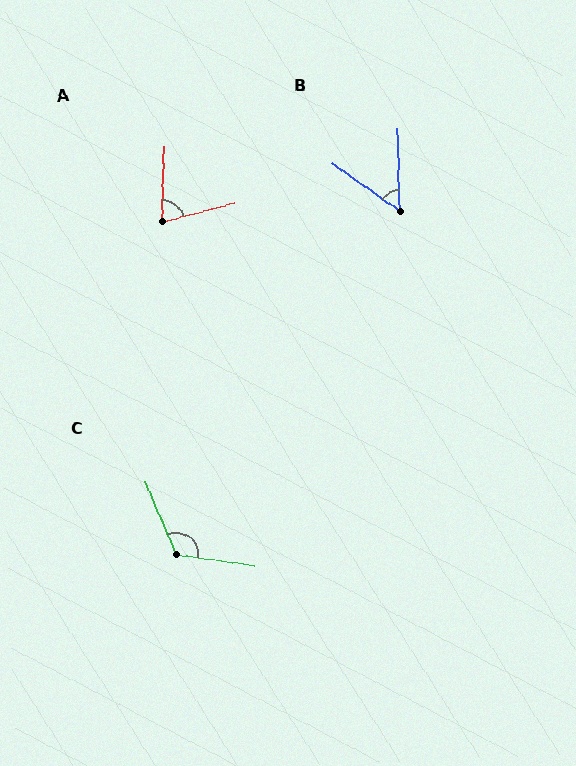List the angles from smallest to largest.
B (53°), A (74°), C (121°).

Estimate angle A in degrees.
Approximately 74 degrees.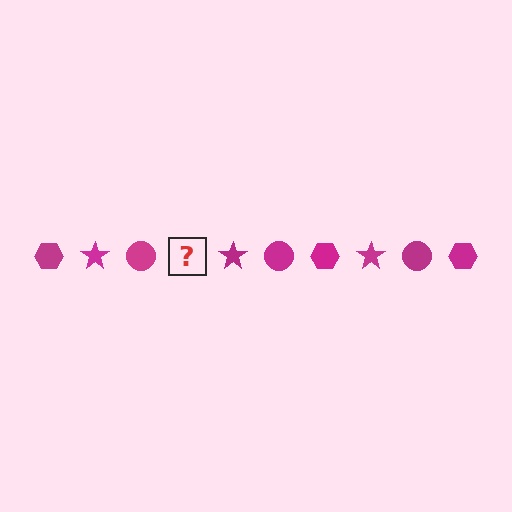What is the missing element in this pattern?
The missing element is a magenta hexagon.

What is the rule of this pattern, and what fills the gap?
The rule is that the pattern cycles through hexagon, star, circle shapes in magenta. The gap should be filled with a magenta hexagon.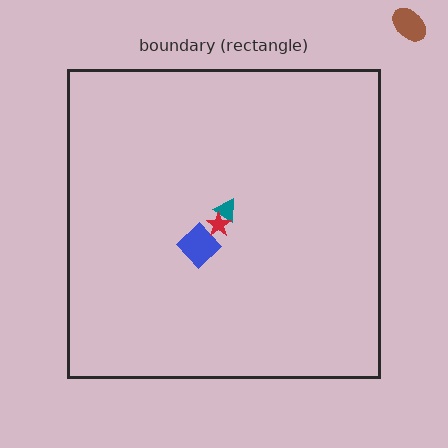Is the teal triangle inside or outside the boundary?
Inside.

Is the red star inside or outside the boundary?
Inside.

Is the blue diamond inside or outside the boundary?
Inside.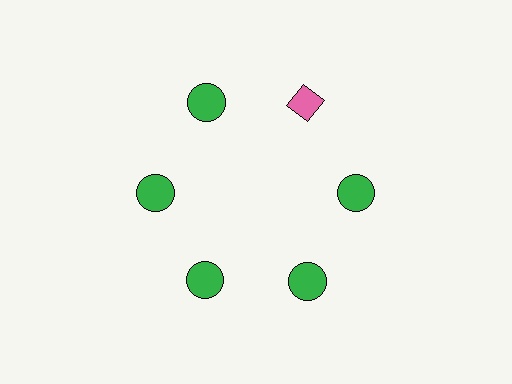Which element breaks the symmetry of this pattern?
The pink diamond at roughly the 1 o'clock position breaks the symmetry. All other shapes are green circles.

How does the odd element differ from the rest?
It differs in both color (pink instead of green) and shape (diamond instead of circle).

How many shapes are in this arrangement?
There are 6 shapes arranged in a ring pattern.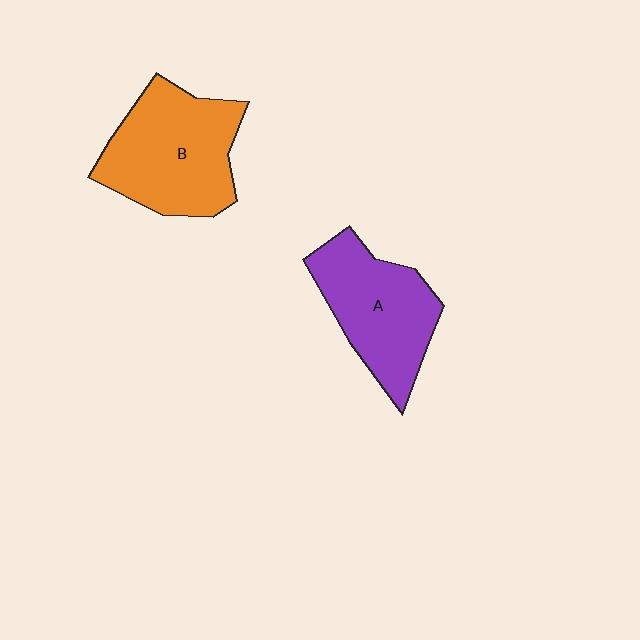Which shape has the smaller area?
Shape A (purple).